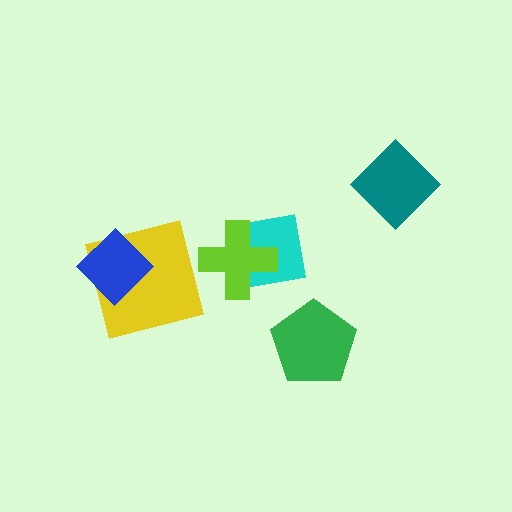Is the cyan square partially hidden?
Yes, it is partially covered by another shape.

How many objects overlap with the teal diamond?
0 objects overlap with the teal diamond.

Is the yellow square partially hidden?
Yes, it is partially covered by another shape.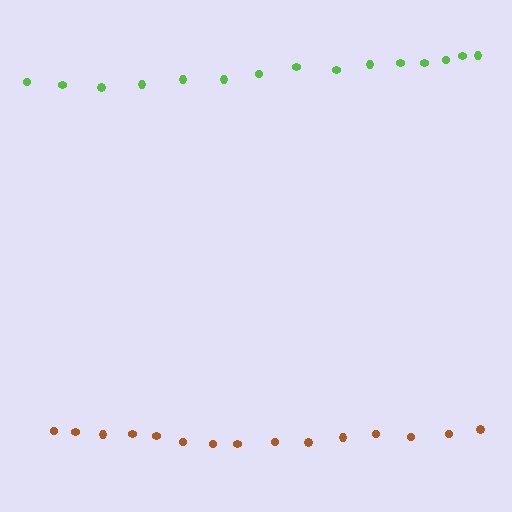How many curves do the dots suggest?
There are 2 distinct paths.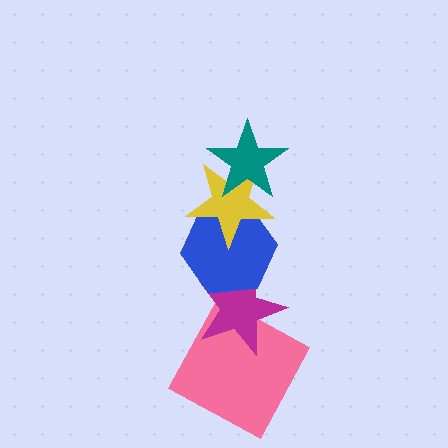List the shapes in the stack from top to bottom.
From top to bottom: the teal star, the yellow star, the blue hexagon, the magenta star, the pink square.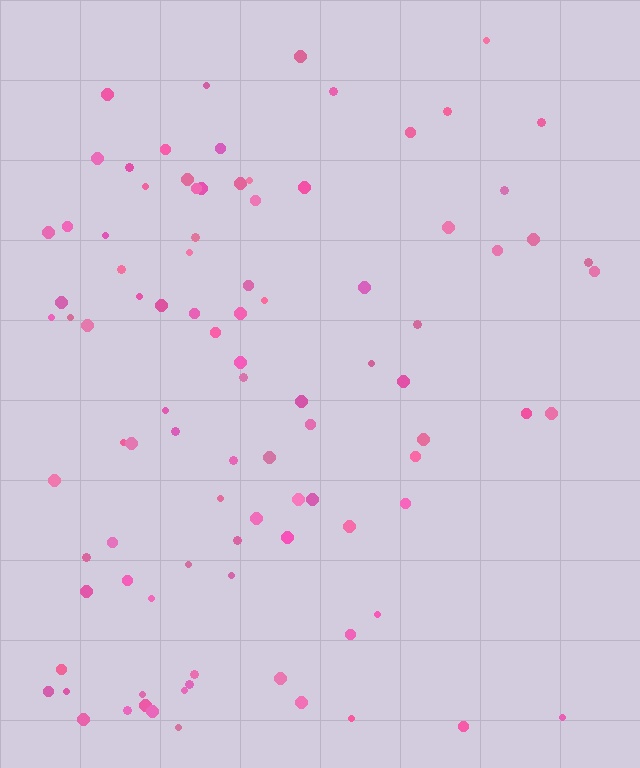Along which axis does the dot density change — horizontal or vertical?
Horizontal.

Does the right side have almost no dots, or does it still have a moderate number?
Still a moderate number, just noticeably fewer than the left.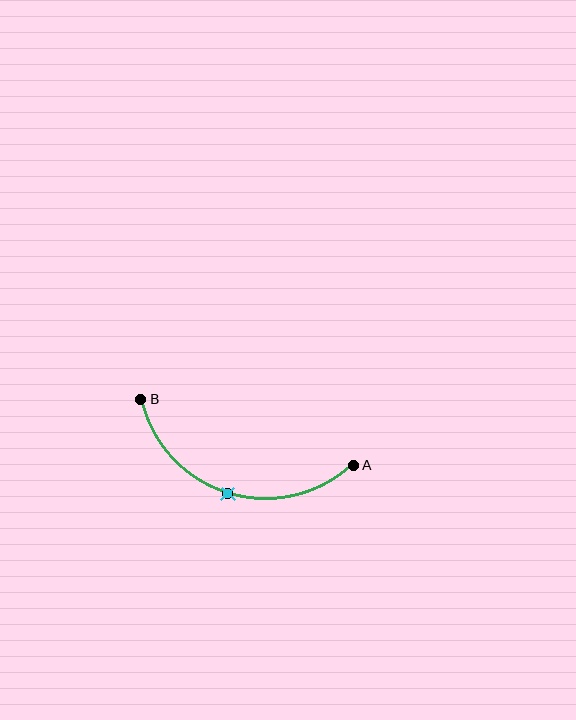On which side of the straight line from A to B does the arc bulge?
The arc bulges below the straight line connecting A and B.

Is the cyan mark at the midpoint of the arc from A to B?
Yes. The cyan mark lies on the arc at equal arc-length from both A and B — it is the arc midpoint.